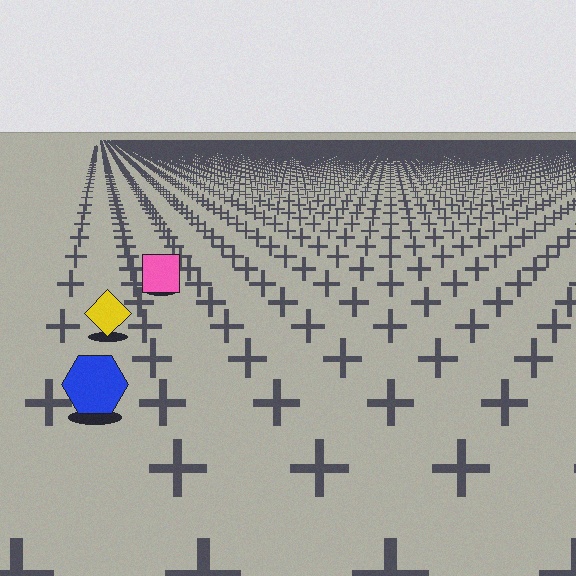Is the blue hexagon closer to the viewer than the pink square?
Yes. The blue hexagon is closer — you can tell from the texture gradient: the ground texture is coarser near it.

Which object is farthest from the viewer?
The pink square is farthest from the viewer. It appears smaller and the ground texture around it is denser.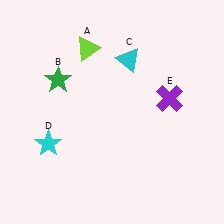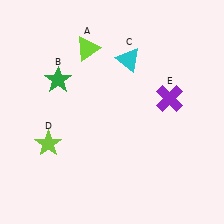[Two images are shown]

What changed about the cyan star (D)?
In Image 1, D is cyan. In Image 2, it changed to lime.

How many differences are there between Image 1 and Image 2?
There is 1 difference between the two images.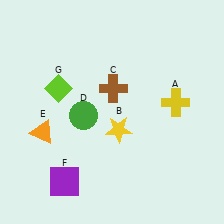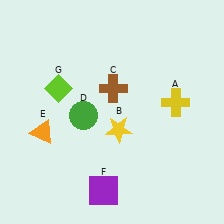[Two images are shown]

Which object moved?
The purple square (F) moved right.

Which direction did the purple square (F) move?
The purple square (F) moved right.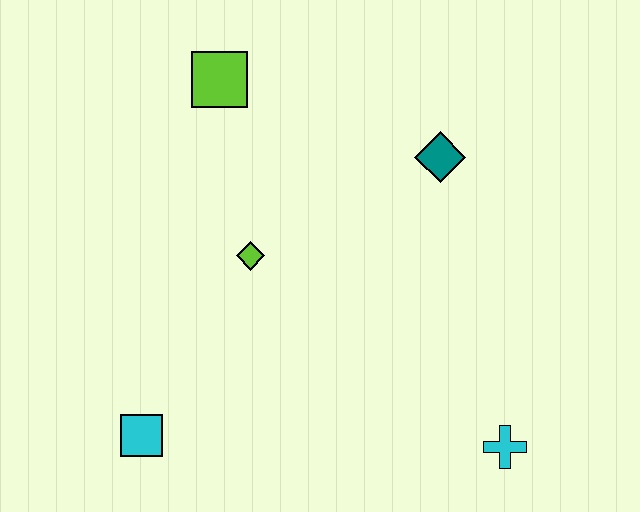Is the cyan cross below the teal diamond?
Yes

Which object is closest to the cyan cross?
The teal diamond is closest to the cyan cross.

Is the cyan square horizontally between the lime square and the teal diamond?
No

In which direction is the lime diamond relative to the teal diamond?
The lime diamond is to the left of the teal diamond.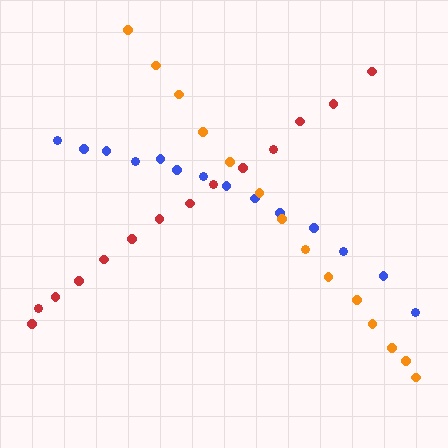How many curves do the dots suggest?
There are 3 distinct paths.